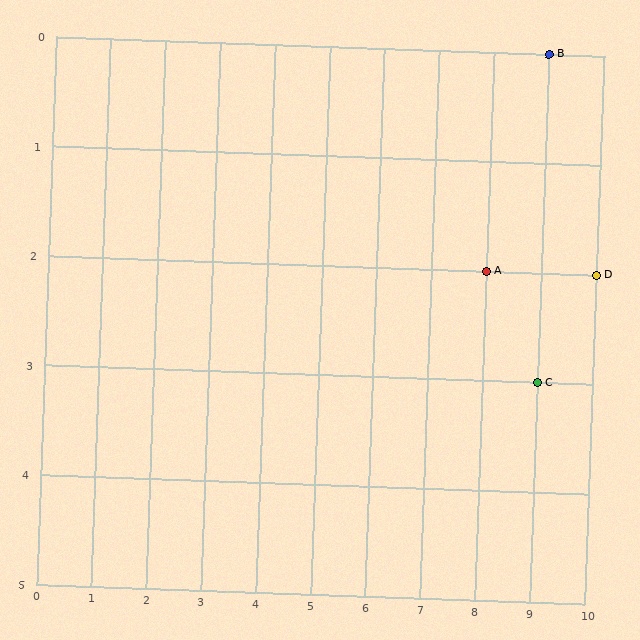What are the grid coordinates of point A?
Point A is at grid coordinates (8, 2).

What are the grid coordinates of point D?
Point D is at grid coordinates (10, 2).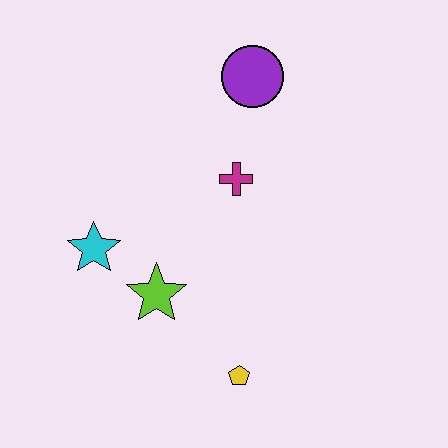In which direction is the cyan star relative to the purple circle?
The cyan star is below the purple circle.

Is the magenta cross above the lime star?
Yes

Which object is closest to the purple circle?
The magenta cross is closest to the purple circle.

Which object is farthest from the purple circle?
The yellow pentagon is farthest from the purple circle.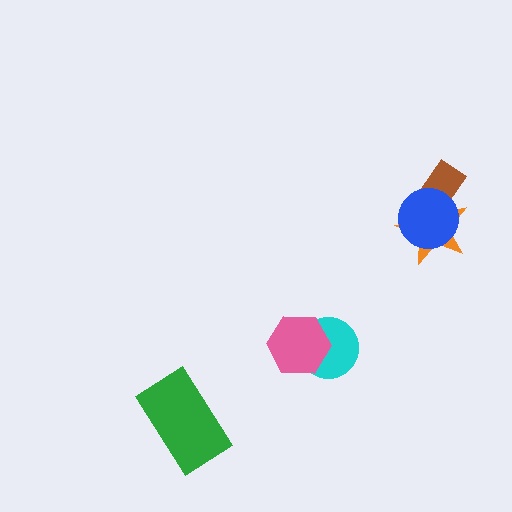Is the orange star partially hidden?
Yes, it is partially covered by another shape.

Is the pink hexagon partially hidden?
No, no other shape covers it.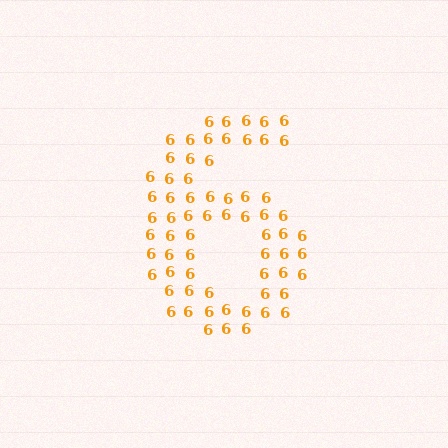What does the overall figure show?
The overall figure shows the digit 6.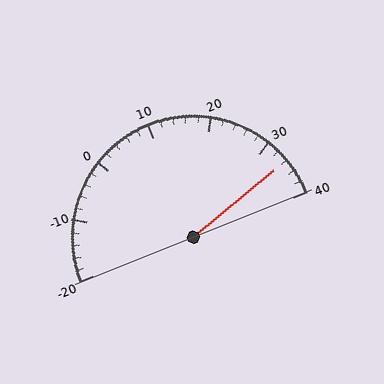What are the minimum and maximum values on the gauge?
The gauge ranges from -20 to 40.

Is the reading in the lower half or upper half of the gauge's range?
The reading is in the upper half of the range (-20 to 40).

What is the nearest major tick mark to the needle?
The nearest major tick mark is 30.